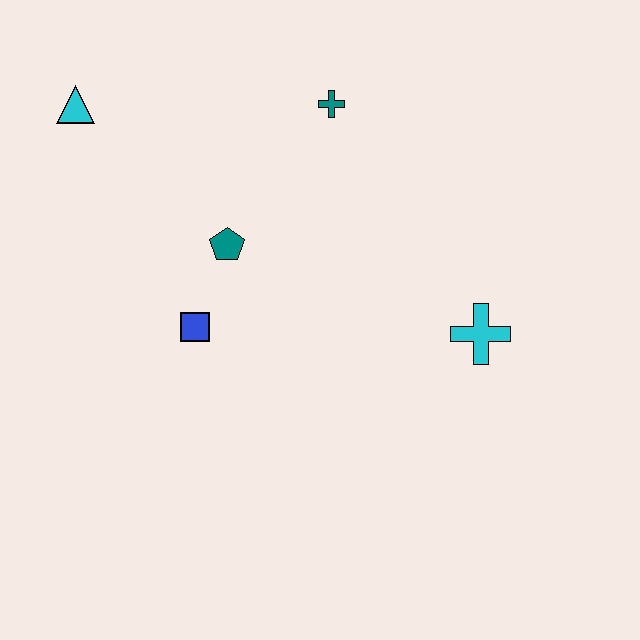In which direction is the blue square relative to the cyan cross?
The blue square is to the left of the cyan cross.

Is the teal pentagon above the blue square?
Yes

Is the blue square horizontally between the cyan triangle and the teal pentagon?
Yes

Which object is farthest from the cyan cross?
The cyan triangle is farthest from the cyan cross.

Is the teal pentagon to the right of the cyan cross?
No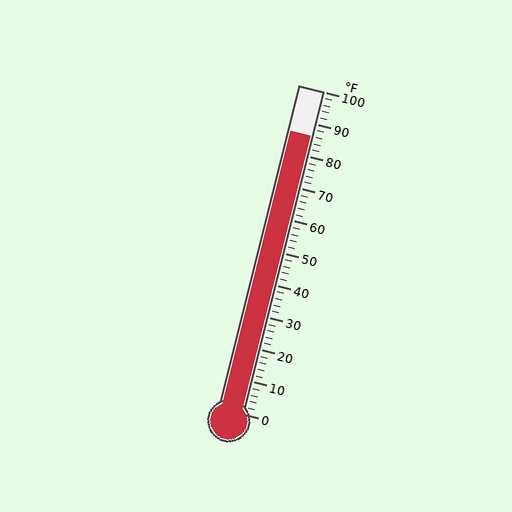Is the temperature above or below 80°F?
The temperature is above 80°F.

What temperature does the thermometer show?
The thermometer shows approximately 86°F.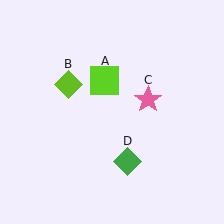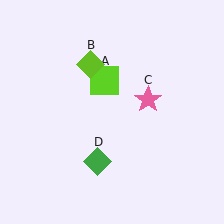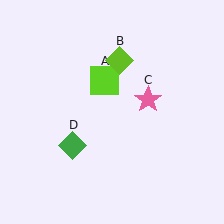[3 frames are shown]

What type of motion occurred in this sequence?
The lime diamond (object B), green diamond (object D) rotated clockwise around the center of the scene.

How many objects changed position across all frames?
2 objects changed position: lime diamond (object B), green diamond (object D).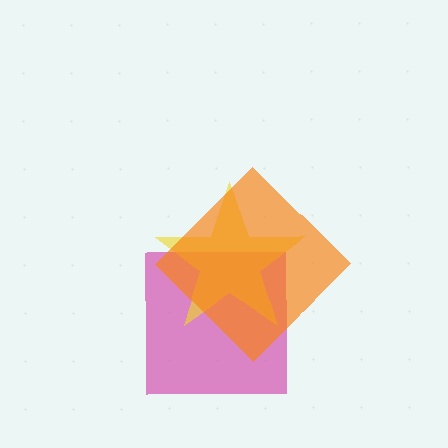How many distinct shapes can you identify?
There are 3 distinct shapes: a magenta square, a yellow star, an orange diamond.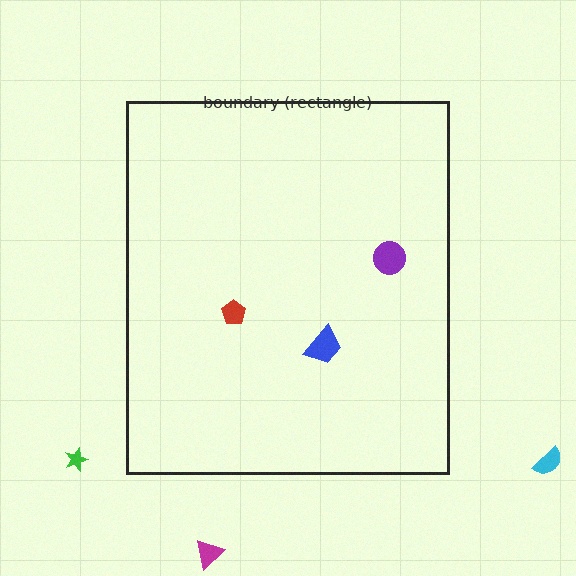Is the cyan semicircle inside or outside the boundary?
Outside.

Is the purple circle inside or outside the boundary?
Inside.